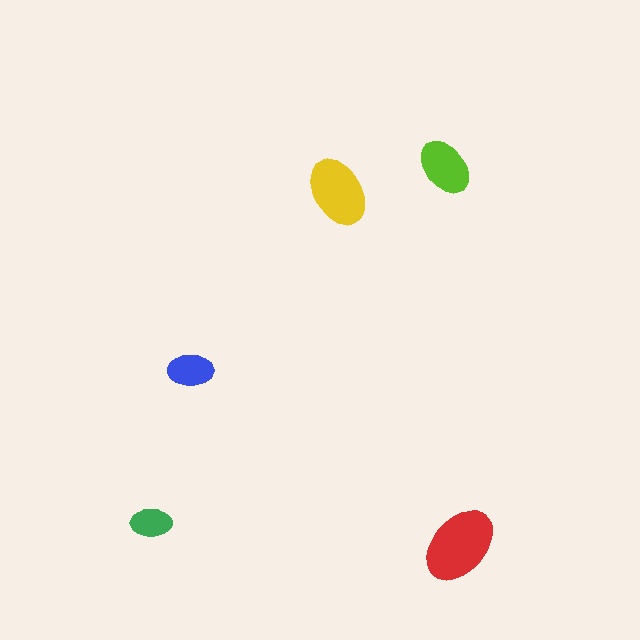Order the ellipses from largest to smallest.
the red one, the yellow one, the lime one, the blue one, the green one.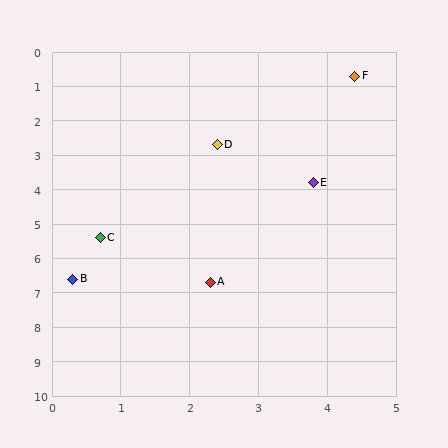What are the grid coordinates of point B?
Point B is at approximately (0.3, 6.6).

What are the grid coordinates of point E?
Point E is at approximately (3.8, 3.8).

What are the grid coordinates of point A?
Point A is at approximately (2.3, 6.7).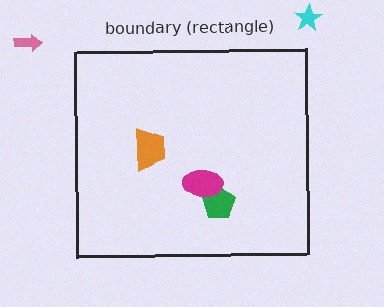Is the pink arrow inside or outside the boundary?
Outside.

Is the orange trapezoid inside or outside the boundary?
Inside.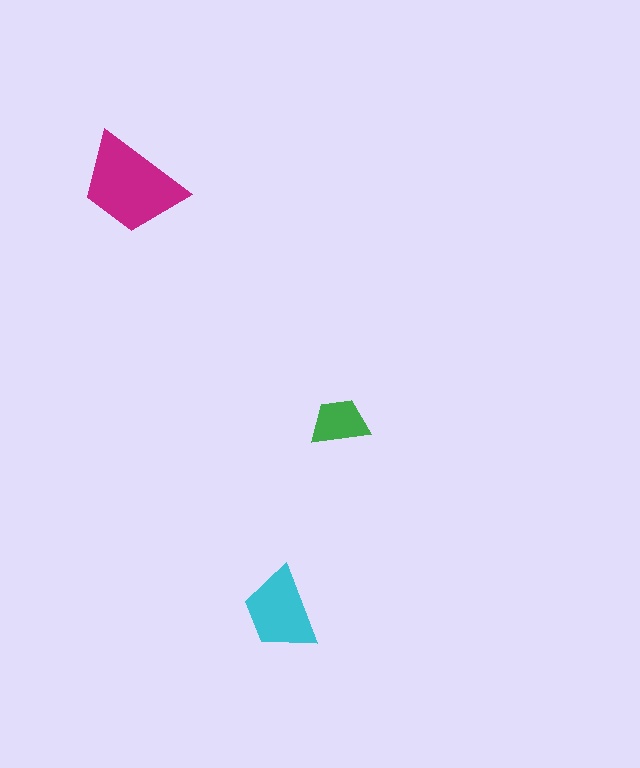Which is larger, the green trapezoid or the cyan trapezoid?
The cyan one.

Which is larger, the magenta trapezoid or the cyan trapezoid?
The magenta one.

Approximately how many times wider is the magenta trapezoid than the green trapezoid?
About 2 times wider.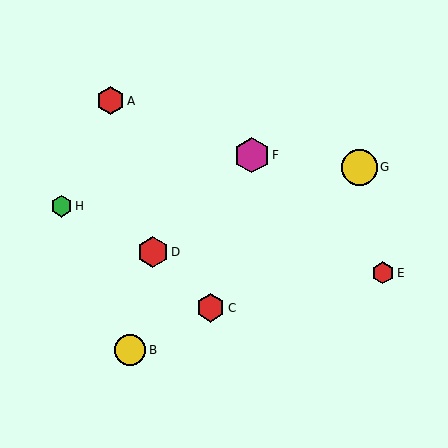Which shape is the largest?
The yellow circle (labeled G) is the largest.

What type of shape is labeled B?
Shape B is a yellow circle.